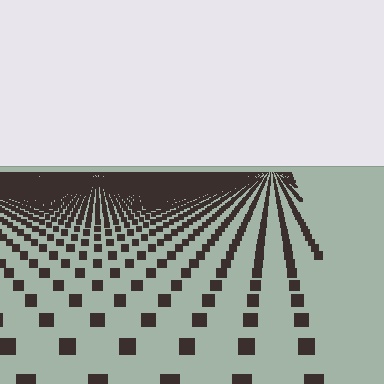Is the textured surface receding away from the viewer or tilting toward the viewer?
The surface is receding away from the viewer. Texture elements get smaller and denser toward the top.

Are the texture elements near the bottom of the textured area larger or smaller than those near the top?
Larger. Near the bottom, elements are closer to the viewer and appear at a bigger on-screen size.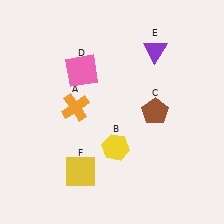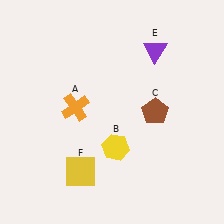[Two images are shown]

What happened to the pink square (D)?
The pink square (D) was removed in Image 2. It was in the top-left area of Image 1.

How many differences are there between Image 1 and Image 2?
There is 1 difference between the two images.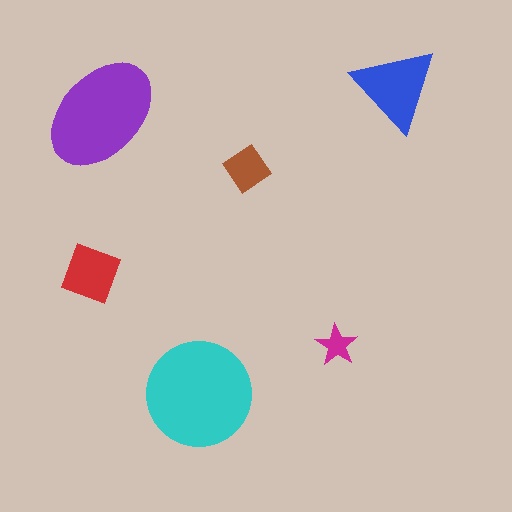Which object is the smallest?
The magenta star.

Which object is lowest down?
The cyan circle is bottommost.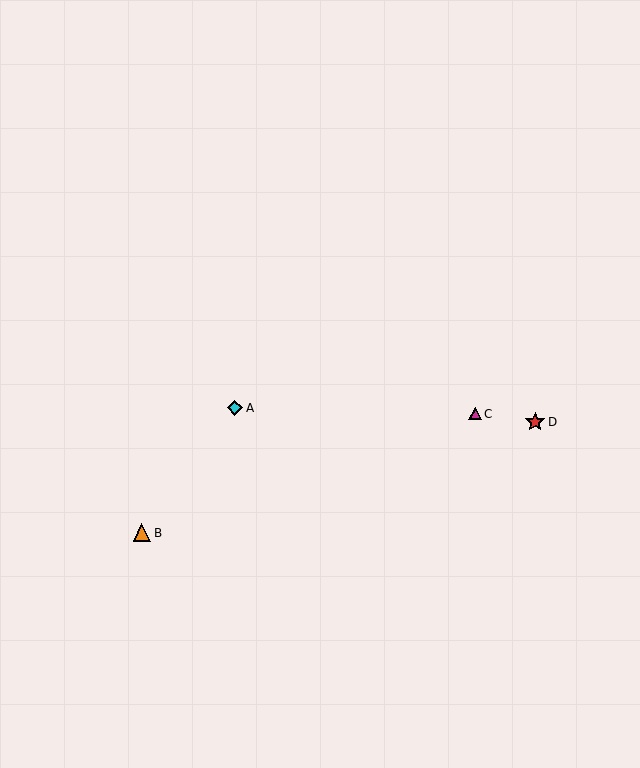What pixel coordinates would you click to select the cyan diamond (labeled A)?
Click at (235, 408) to select the cyan diamond A.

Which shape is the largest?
The red star (labeled D) is the largest.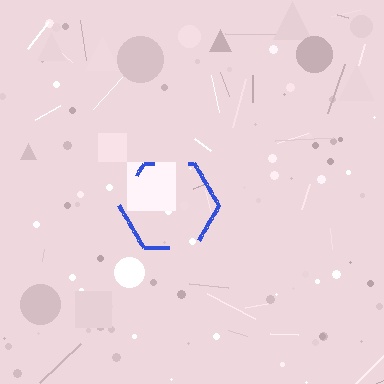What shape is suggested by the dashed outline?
The dashed outline suggests a hexagon.